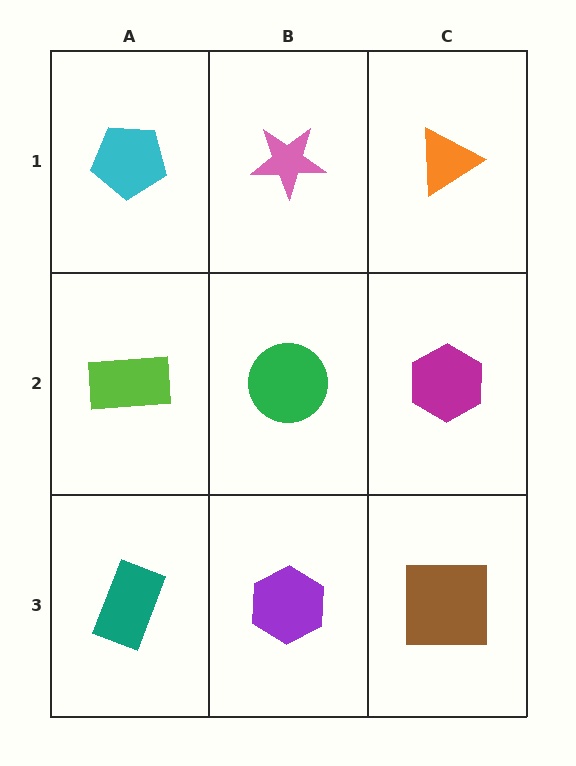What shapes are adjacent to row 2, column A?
A cyan pentagon (row 1, column A), a teal rectangle (row 3, column A), a green circle (row 2, column B).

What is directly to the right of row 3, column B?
A brown square.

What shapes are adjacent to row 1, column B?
A green circle (row 2, column B), a cyan pentagon (row 1, column A), an orange triangle (row 1, column C).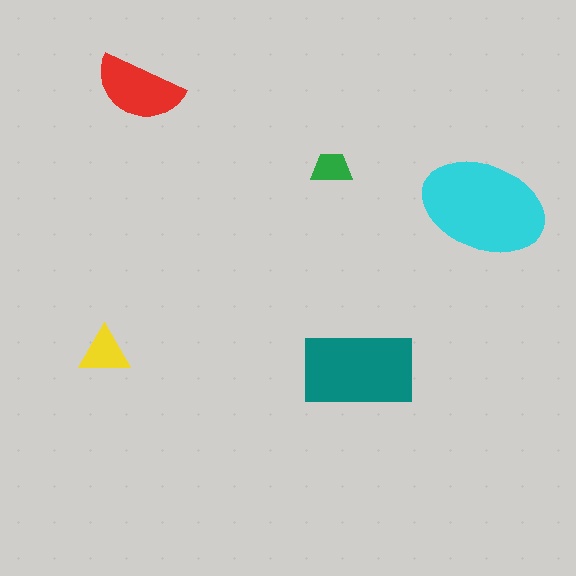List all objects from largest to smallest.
The cyan ellipse, the teal rectangle, the red semicircle, the yellow triangle, the green trapezoid.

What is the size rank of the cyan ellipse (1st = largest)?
1st.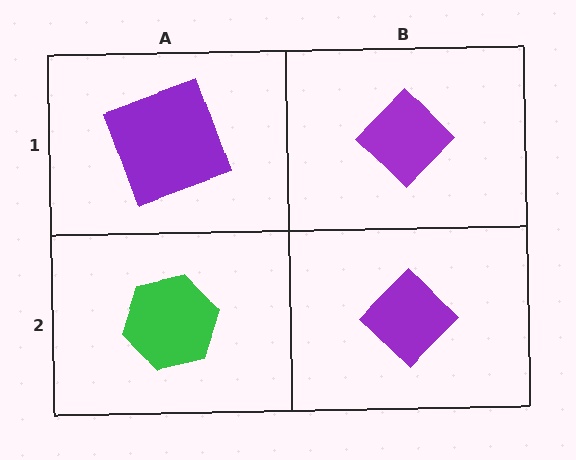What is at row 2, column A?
A green hexagon.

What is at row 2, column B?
A purple diamond.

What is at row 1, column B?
A purple diamond.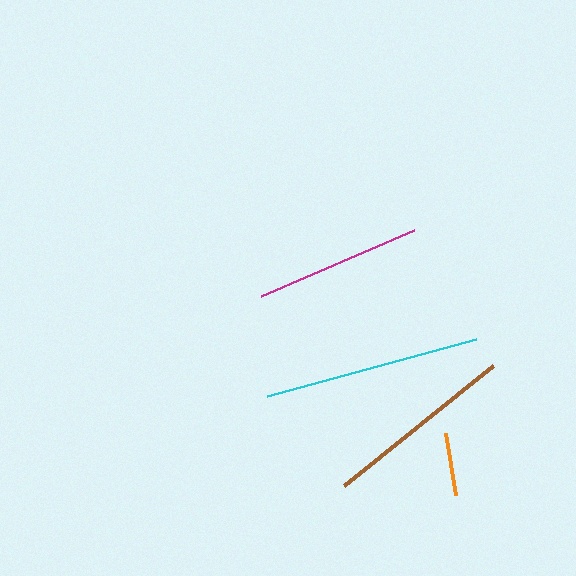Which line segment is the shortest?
The orange line is the shortest at approximately 63 pixels.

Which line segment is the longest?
The cyan line is the longest at approximately 217 pixels.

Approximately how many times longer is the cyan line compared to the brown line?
The cyan line is approximately 1.1 times the length of the brown line.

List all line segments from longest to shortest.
From longest to shortest: cyan, brown, magenta, orange.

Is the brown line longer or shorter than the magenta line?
The brown line is longer than the magenta line.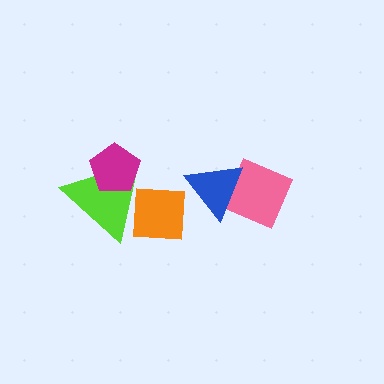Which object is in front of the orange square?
The lime triangle is in front of the orange square.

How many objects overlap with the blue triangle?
1 object overlaps with the blue triangle.